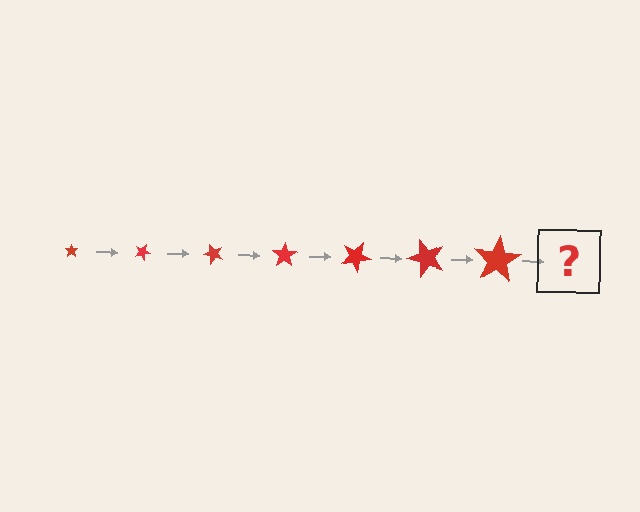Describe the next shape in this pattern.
It should be a star, larger than the previous one and rotated 175 degrees from the start.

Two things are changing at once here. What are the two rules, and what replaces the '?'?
The two rules are that the star grows larger each step and it rotates 25 degrees each step. The '?' should be a star, larger than the previous one and rotated 175 degrees from the start.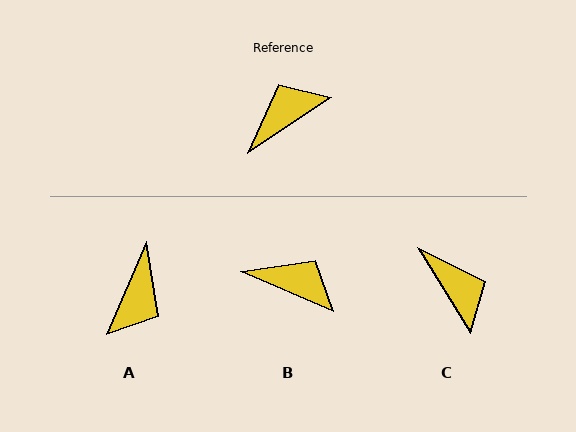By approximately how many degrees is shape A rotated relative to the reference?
Approximately 148 degrees clockwise.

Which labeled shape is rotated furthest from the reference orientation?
A, about 148 degrees away.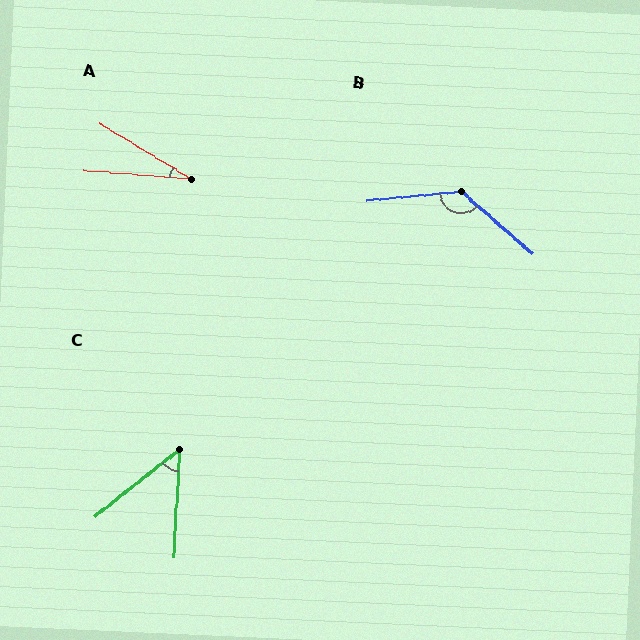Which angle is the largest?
B, at approximately 133 degrees.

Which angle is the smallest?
A, at approximately 27 degrees.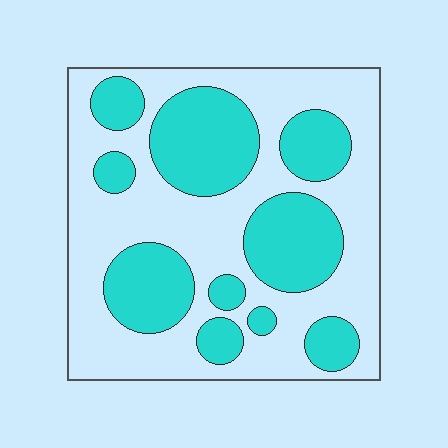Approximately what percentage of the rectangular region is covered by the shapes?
Approximately 40%.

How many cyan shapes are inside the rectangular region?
10.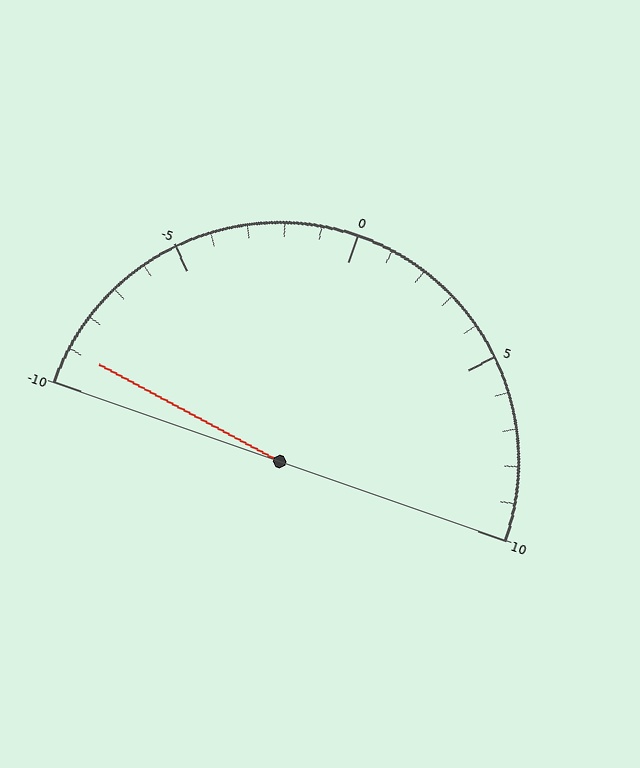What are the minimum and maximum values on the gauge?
The gauge ranges from -10 to 10.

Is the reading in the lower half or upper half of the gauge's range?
The reading is in the lower half of the range (-10 to 10).